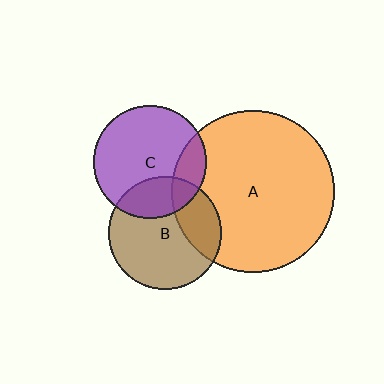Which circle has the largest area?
Circle A (orange).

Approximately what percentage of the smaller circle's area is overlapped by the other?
Approximately 25%.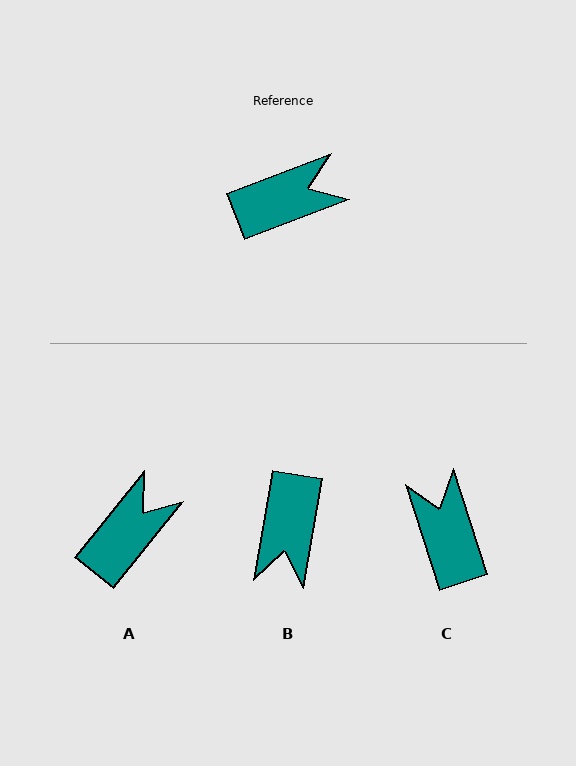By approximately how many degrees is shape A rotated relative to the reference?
Approximately 30 degrees counter-clockwise.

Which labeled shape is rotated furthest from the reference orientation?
B, about 121 degrees away.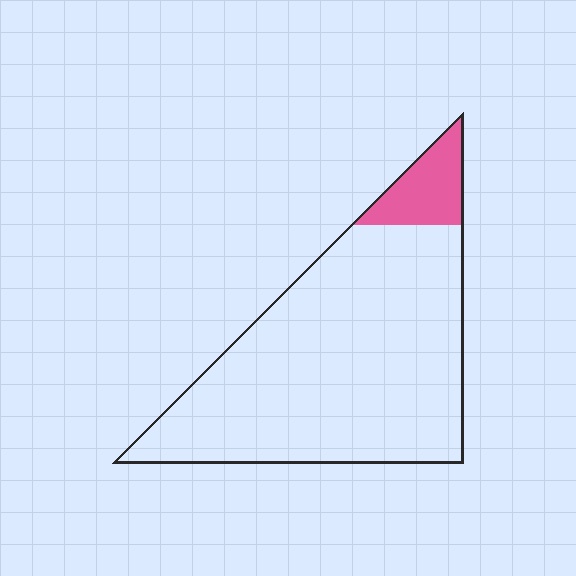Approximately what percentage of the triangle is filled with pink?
Approximately 10%.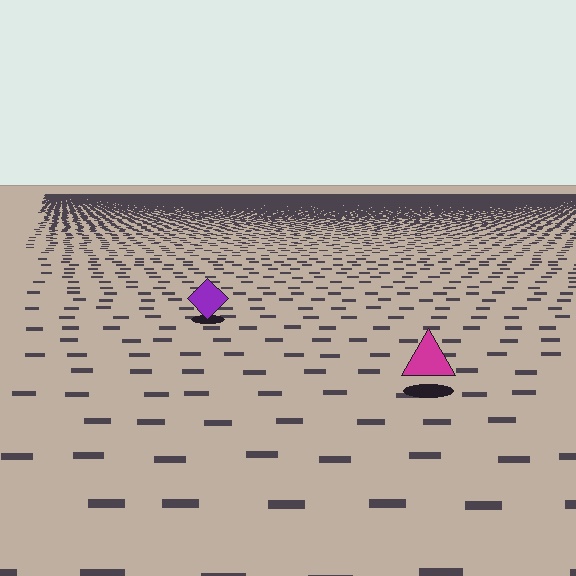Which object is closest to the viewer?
The magenta triangle is closest. The texture marks near it are larger and more spread out.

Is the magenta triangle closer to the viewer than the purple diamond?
Yes. The magenta triangle is closer — you can tell from the texture gradient: the ground texture is coarser near it.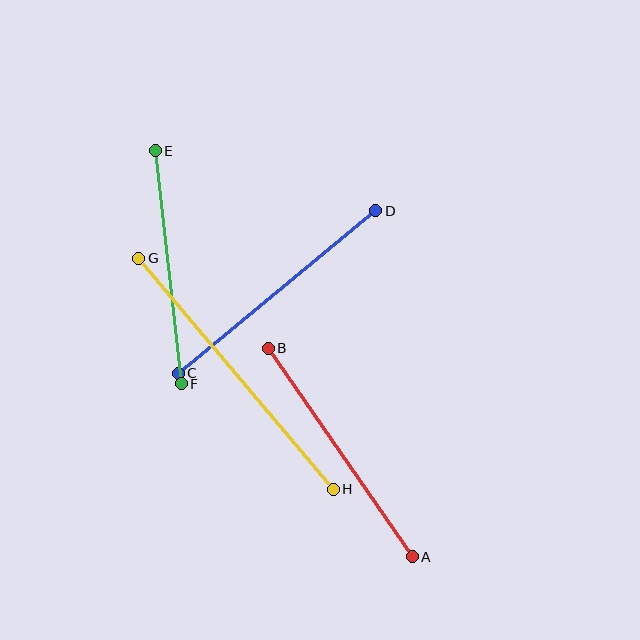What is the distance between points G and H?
The distance is approximately 302 pixels.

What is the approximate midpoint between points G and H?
The midpoint is at approximately (236, 374) pixels.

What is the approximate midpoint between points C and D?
The midpoint is at approximately (277, 292) pixels.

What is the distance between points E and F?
The distance is approximately 235 pixels.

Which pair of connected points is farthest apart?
Points G and H are farthest apart.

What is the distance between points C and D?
The distance is approximately 256 pixels.